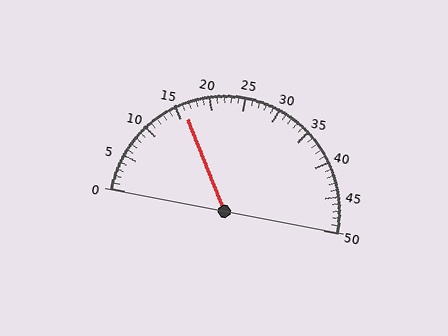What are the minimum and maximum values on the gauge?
The gauge ranges from 0 to 50.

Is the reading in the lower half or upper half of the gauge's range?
The reading is in the lower half of the range (0 to 50).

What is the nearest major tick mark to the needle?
The nearest major tick mark is 15.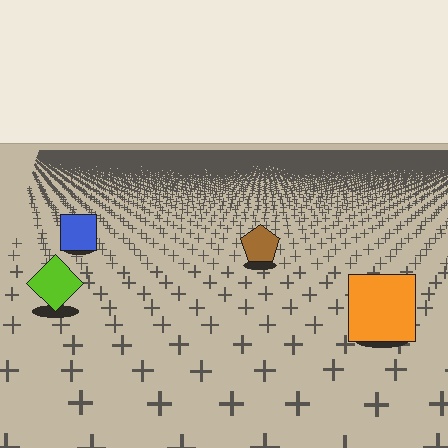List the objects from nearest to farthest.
From nearest to farthest: the orange square, the lime diamond, the brown pentagon, the blue square.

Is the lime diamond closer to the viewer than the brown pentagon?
Yes. The lime diamond is closer — you can tell from the texture gradient: the ground texture is coarser near it.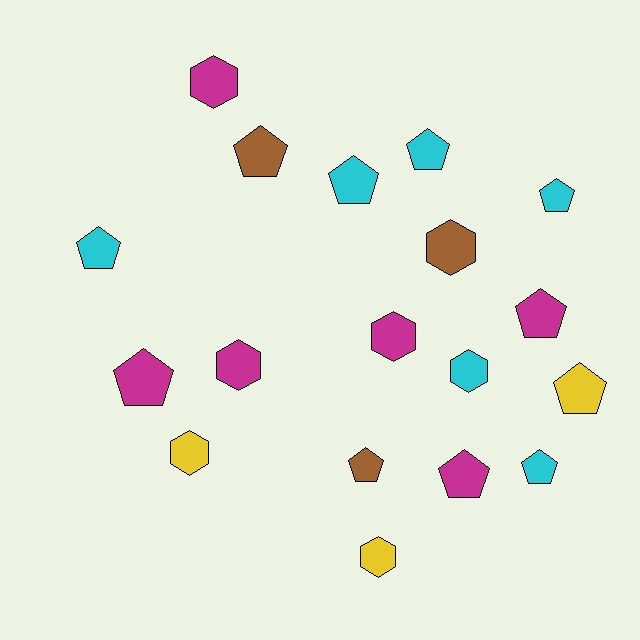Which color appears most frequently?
Cyan, with 6 objects.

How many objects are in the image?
There are 18 objects.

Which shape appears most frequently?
Pentagon, with 11 objects.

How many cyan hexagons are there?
There is 1 cyan hexagon.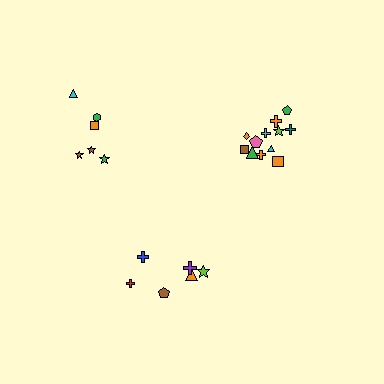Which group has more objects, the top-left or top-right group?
The top-right group.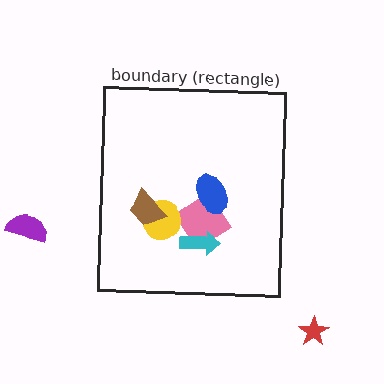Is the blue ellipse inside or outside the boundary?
Inside.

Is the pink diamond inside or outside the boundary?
Inside.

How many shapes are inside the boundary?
5 inside, 2 outside.